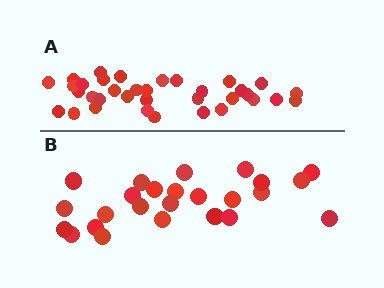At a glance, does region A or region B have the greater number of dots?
Region A (the top region) has more dots.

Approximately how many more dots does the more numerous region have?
Region A has roughly 10 or so more dots than region B.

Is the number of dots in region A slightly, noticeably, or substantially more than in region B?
Region A has noticeably more, but not dramatically so. The ratio is roughly 1.4 to 1.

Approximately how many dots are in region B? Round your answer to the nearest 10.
About 20 dots. (The exact count is 25, which rounds to 20.)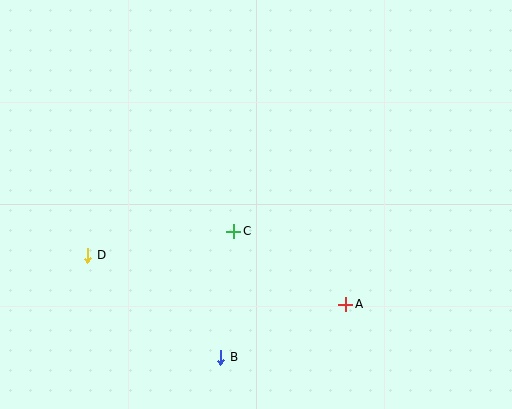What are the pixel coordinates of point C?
Point C is at (234, 231).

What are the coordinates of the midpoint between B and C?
The midpoint between B and C is at (227, 294).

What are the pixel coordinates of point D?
Point D is at (88, 255).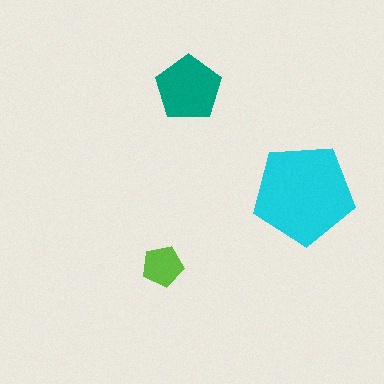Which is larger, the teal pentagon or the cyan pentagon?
The cyan one.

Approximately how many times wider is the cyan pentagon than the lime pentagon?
About 2.5 times wider.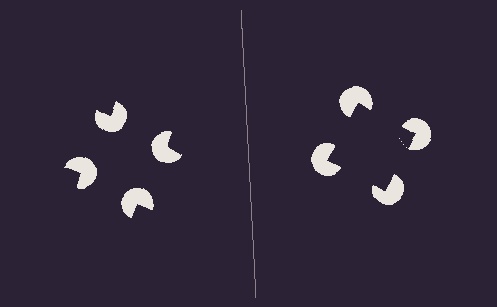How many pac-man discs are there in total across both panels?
8 — 4 on each side.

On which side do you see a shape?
An illusory square appears on the right side. On the left side the wedge cuts are rotated, so no coherent shape forms.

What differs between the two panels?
The pac-man discs are positioned identically on both sides; only the wedge orientations differ. On the right they align to a square; on the left they are misaligned.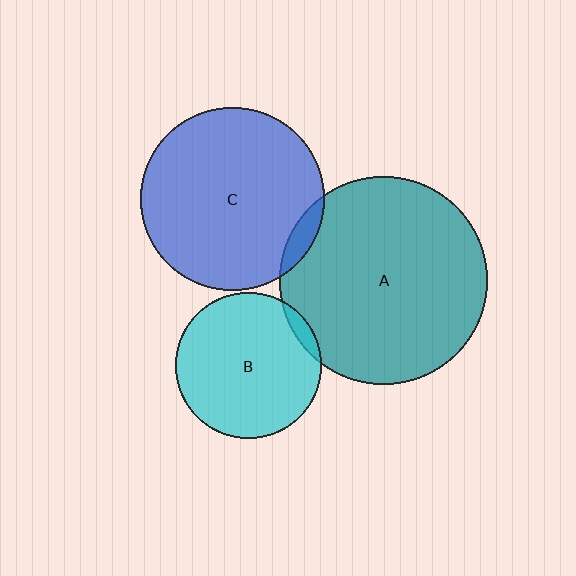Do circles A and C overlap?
Yes.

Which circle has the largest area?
Circle A (teal).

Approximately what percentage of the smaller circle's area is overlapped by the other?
Approximately 5%.